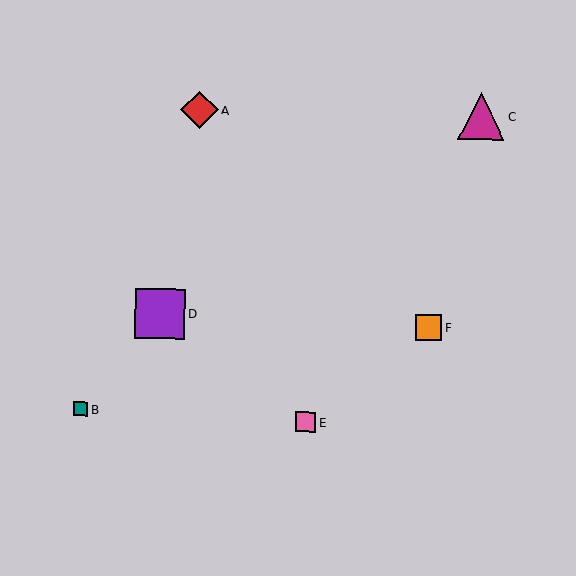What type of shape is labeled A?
Shape A is a red diamond.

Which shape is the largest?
The purple square (labeled D) is the largest.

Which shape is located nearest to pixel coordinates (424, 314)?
The orange square (labeled F) at (429, 328) is nearest to that location.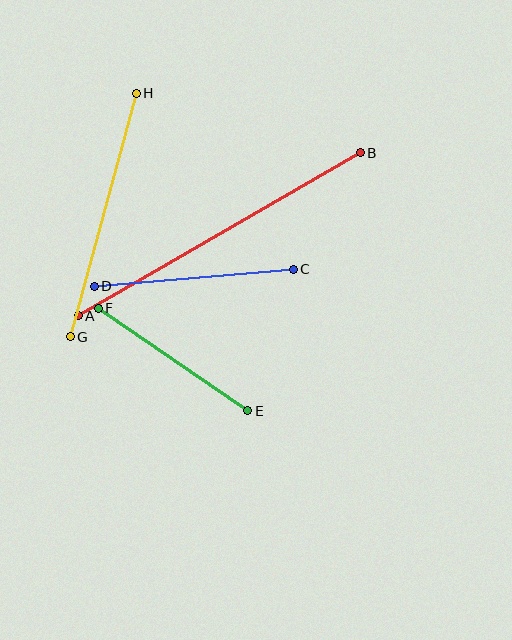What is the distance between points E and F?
The distance is approximately 181 pixels.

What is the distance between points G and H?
The distance is approximately 252 pixels.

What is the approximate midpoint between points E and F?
The midpoint is at approximately (173, 359) pixels.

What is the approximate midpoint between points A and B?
The midpoint is at approximately (219, 234) pixels.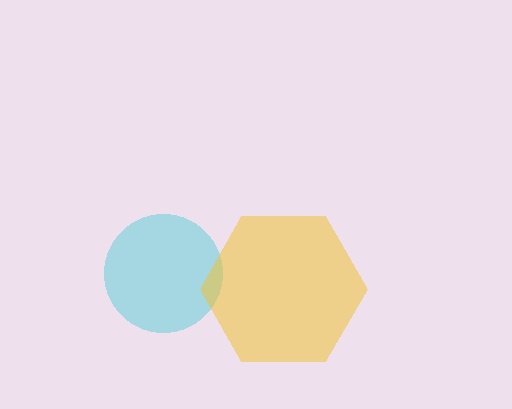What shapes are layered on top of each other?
The layered shapes are: a cyan circle, a yellow hexagon.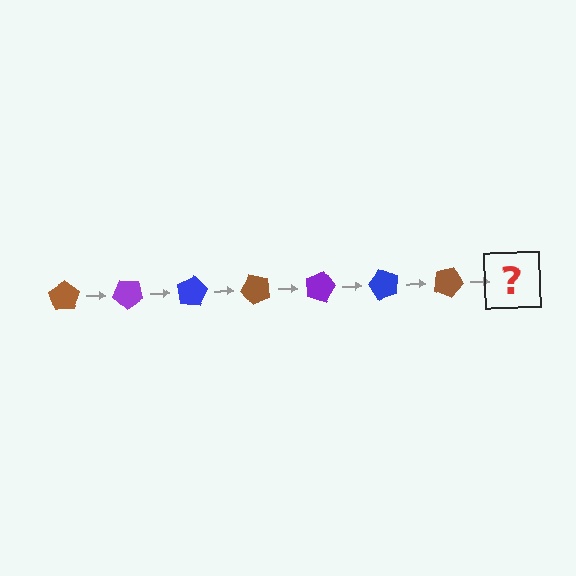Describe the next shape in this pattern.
It should be a purple pentagon, rotated 280 degrees from the start.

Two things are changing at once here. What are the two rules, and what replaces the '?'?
The two rules are that it rotates 40 degrees each step and the color cycles through brown, purple, and blue. The '?' should be a purple pentagon, rotated 280 degrees from the start.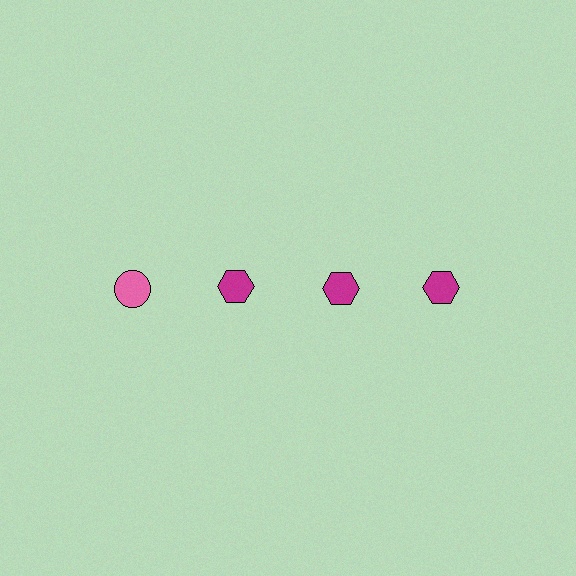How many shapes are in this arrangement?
There are 4 shapes arranged in a grid pattern.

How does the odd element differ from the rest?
It differs in both color (pink instead of magenta) and shape (circle instead of hexagon).